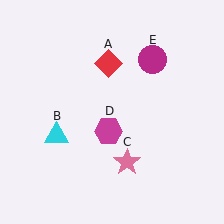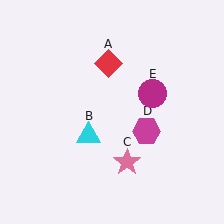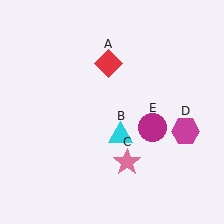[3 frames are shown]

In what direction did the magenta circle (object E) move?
The magenta circle (object E) moved down.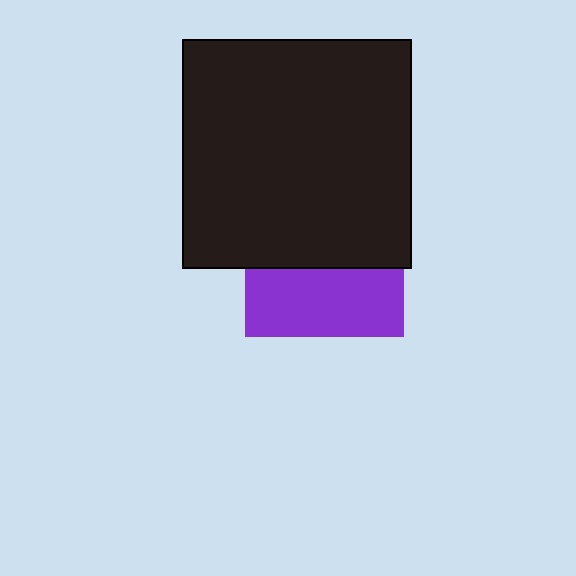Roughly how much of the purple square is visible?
A small part of it is visible (roughly 42%).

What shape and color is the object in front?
The object in front is a black square.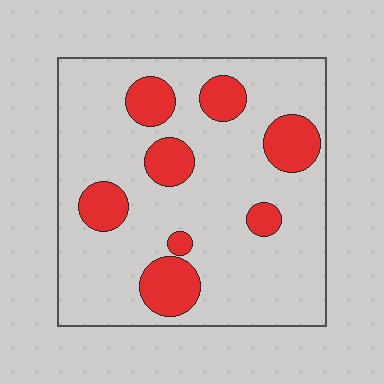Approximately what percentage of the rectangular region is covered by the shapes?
Approximately 20%.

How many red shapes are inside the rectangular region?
8.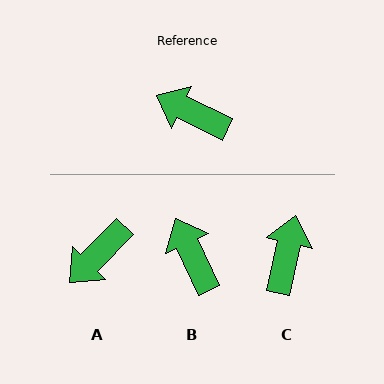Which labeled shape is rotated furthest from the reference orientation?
C, about 77 degrees away.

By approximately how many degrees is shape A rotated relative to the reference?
Approximately 71 degrees counter-clockwise.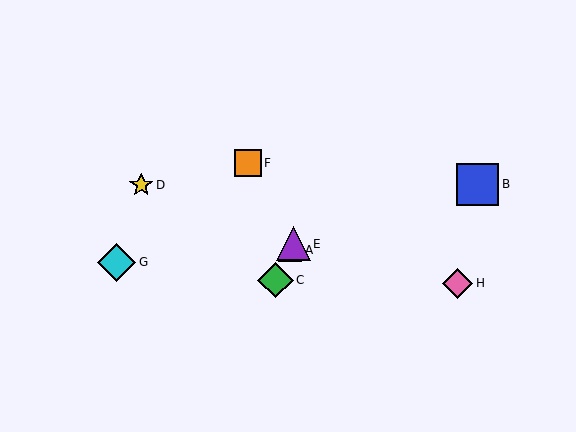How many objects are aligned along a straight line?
3 objects (A, C, E) are aligned along a straight line.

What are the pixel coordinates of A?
Object A is at (290, 250).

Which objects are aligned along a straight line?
Objects A, C, E are aligned along a straight line.